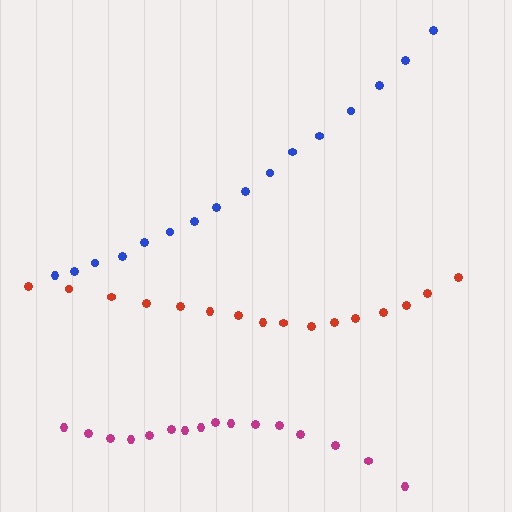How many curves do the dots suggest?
There are 3 distinct paths.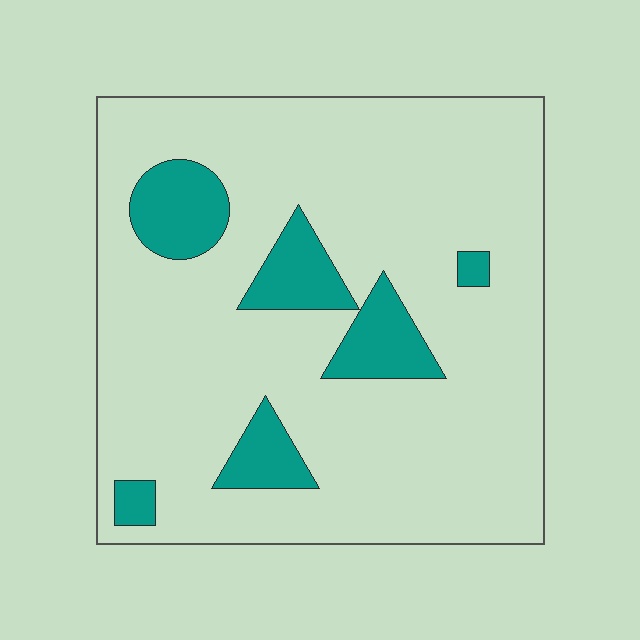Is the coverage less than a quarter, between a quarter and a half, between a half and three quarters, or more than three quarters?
Less than a quarter.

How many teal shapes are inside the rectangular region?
6.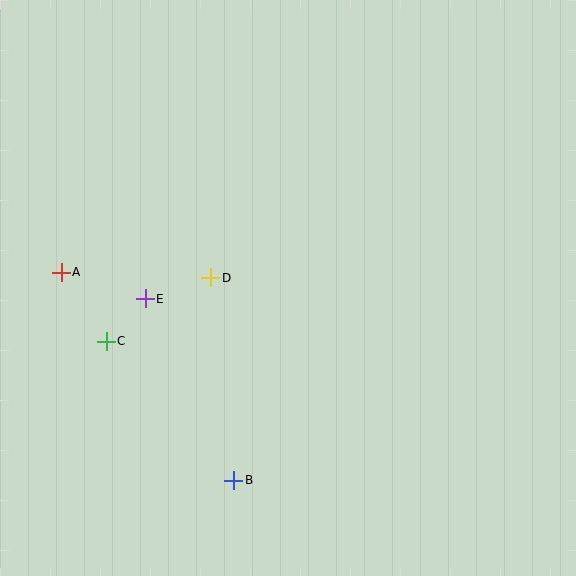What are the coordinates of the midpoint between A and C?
The midpoint between A and C is at (84, 307).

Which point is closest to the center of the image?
Point D at (211, 278) is closest to the center.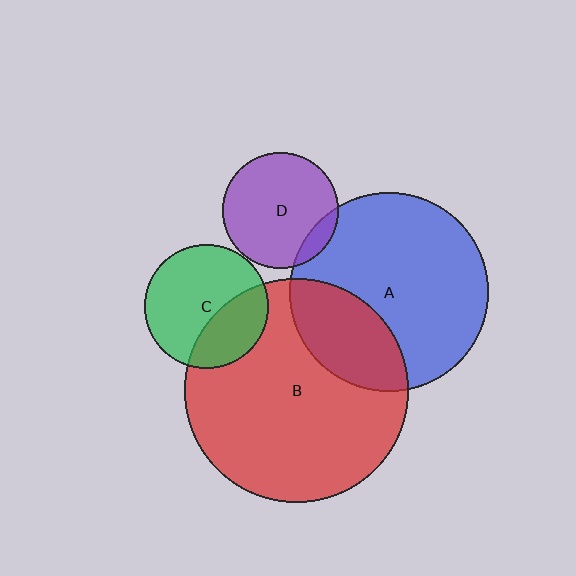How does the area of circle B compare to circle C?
Approximately 3.3 times.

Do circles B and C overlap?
Yes.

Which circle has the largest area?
Circle B (red).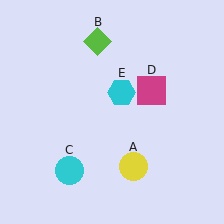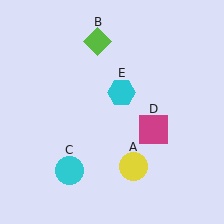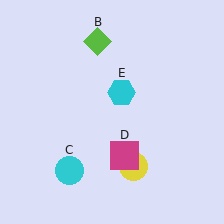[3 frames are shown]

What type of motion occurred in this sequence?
The magenta square (object D) rotated clockwise around the center of the scene.